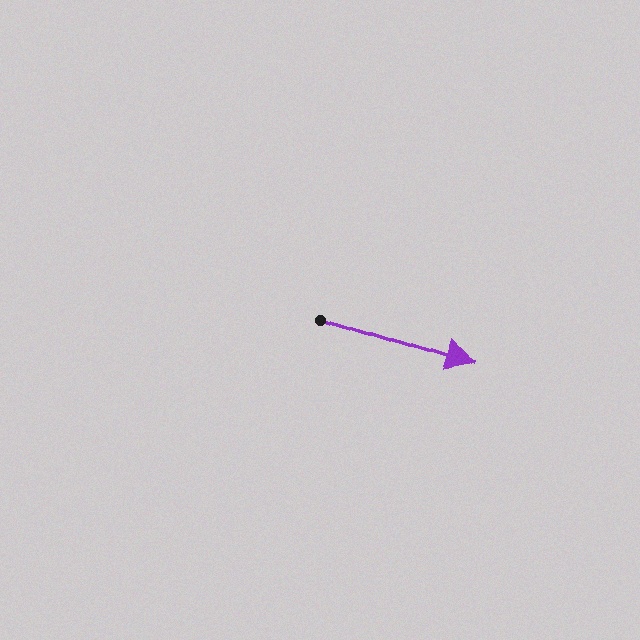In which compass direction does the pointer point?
East.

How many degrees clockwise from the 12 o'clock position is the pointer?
Approximately 108 degrees.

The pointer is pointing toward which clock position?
Roughly 4 o'clock.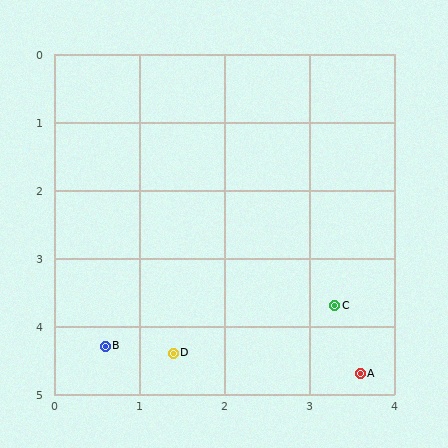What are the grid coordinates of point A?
Point A is at approximately (3.6, 4.7).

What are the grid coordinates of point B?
Point B is at approximately (0.6, 4.3).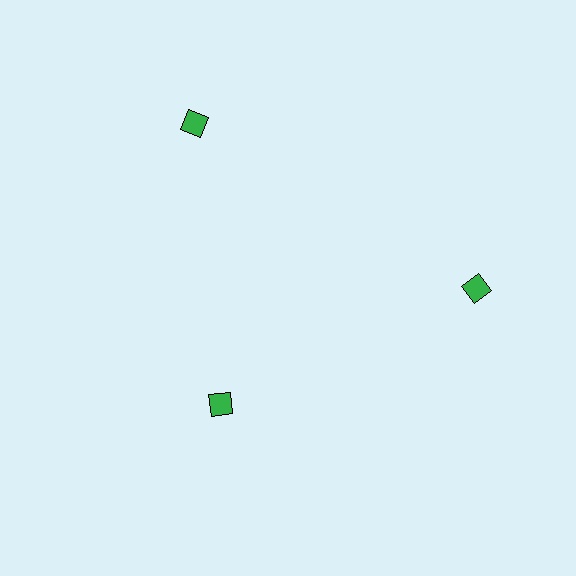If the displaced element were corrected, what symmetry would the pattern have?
It would have 3-fold rotational symmetry — the pattern would map onto itself every 120 degrees.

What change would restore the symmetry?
The symmetry would be restored by moving it outward, back onto the ring so that all 3 squares sit at equal angles and equal distance from the center.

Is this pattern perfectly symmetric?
No. The 3 green squares are arranged in a ring, but one element near the 7 o'clock position is pulled inward toward the center, breaking the 3-fold rotational symmetry.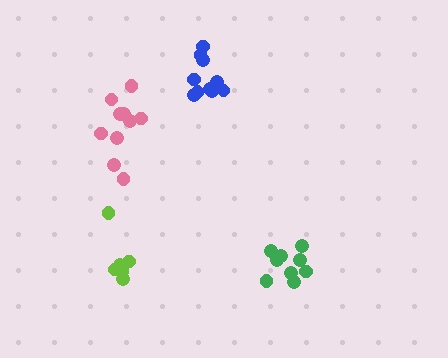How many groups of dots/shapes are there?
There are 4 groups.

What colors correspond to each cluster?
The clusters are colored: lime, blue, green, pink.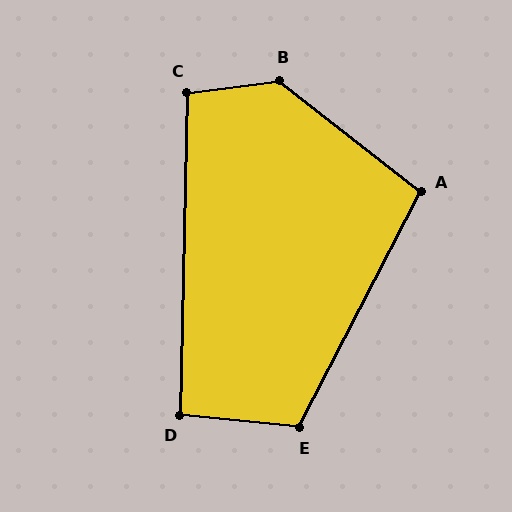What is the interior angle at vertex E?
Approximately 112 degrees (obtuse).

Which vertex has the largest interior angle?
B, at approximately 134 degrees.